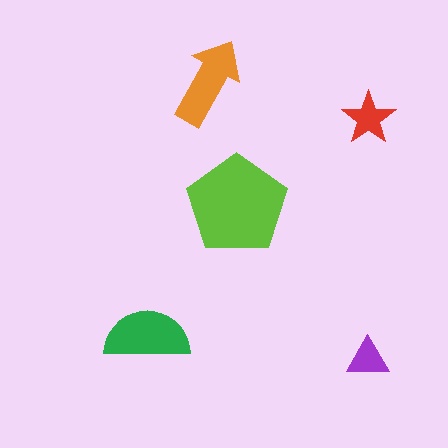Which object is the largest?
The lime pentagon.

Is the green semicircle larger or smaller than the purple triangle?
Larger.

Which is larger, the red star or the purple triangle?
The red star.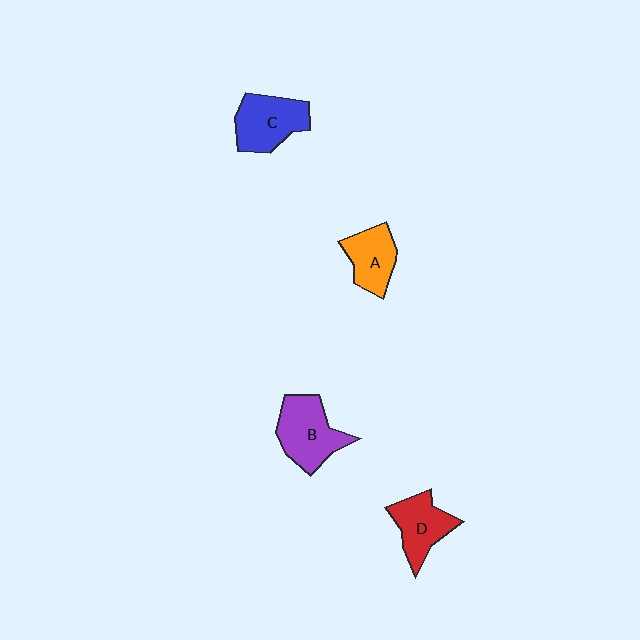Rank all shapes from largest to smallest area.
From largest to smallest: B (purple), C (blue), D (red), A (orange).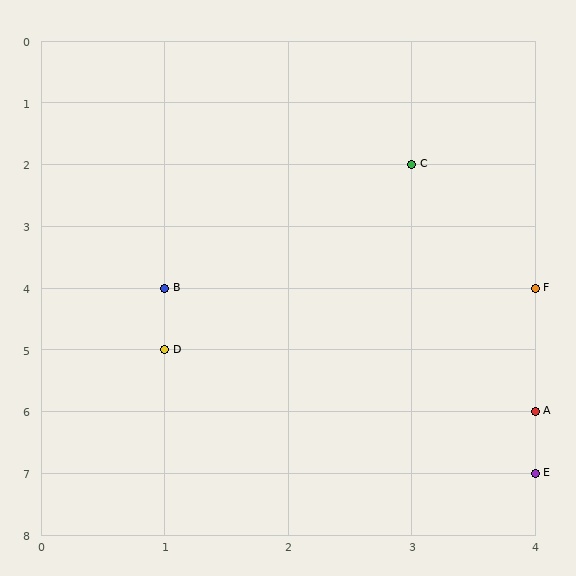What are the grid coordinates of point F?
Point F is at grid coordinates (4, 4).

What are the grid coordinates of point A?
Point A is at grid coordinates (4, 6).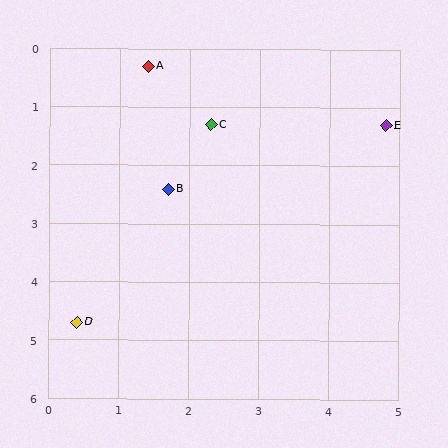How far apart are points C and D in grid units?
Points C and D are about 3.9 grid units apart.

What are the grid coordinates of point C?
Point C is at approximately (2.3, 1.3).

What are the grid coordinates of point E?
Point E is at approximately (4.8, 1.3).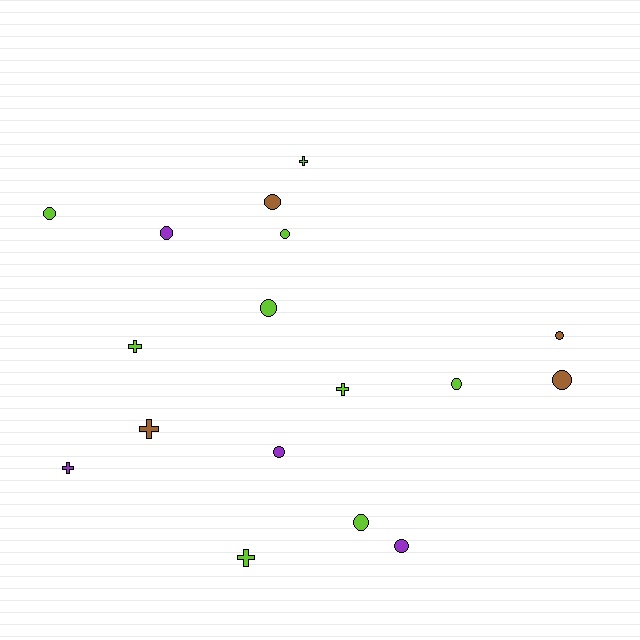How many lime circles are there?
There are 5 lime circles.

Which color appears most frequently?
Lime, with 9 objects.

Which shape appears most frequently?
Circle, with 11 objects.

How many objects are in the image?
There are 17 objects.